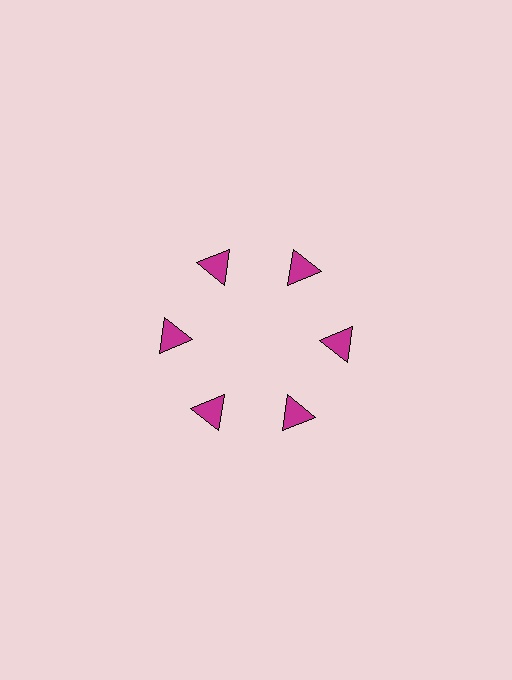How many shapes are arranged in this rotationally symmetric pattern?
There are 6 shapes, arranged in 6 groups of 1.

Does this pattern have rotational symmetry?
Yes, this pattern has 6-fold rotational symmetry. It looks the same after rotating 60 degrees around the center.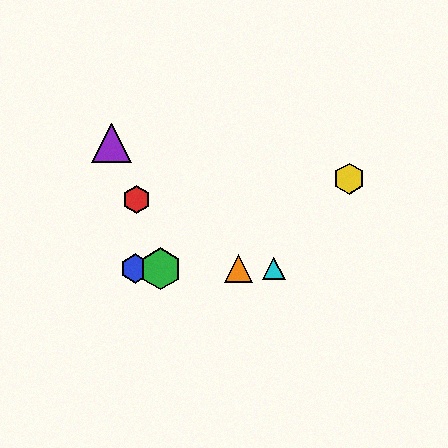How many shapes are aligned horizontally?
4 shapes (the blue hexagon, the green hexagon, the orange triangle, the cyan triangle) are aligned horizontally.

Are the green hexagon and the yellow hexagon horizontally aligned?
No, the green hexagon is at y≈269 and the yellow hexagon is at y≈179.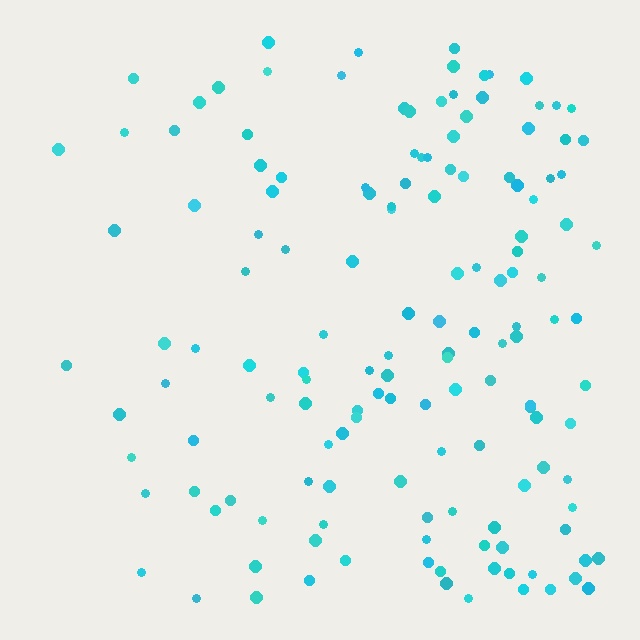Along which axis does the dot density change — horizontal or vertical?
Horizontal.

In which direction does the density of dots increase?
From left to right, with the right side densest.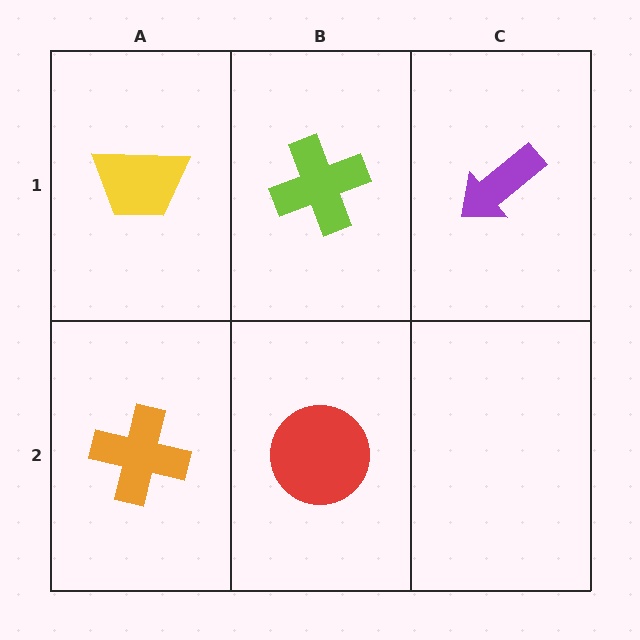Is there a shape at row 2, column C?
No, that cell is empty.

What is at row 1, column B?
A lime cross.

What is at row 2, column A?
An orange cross.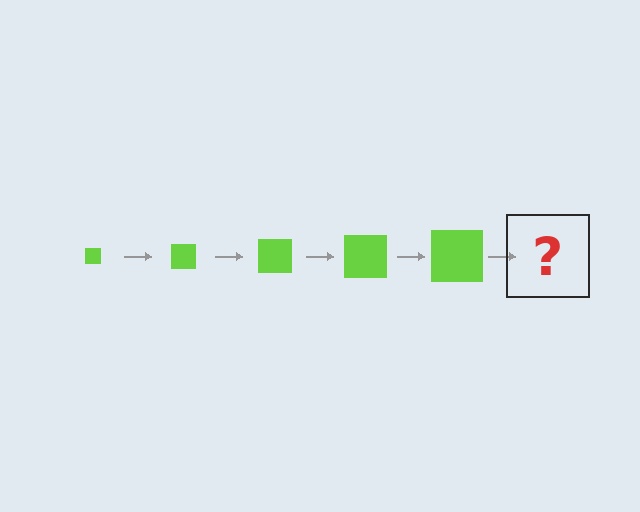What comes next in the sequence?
The next element should be a lime square, larger than the previous one.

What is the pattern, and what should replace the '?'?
The pattern is that the square gets progressively larger each step. The '?' should be a lime square, larger than the previous one.